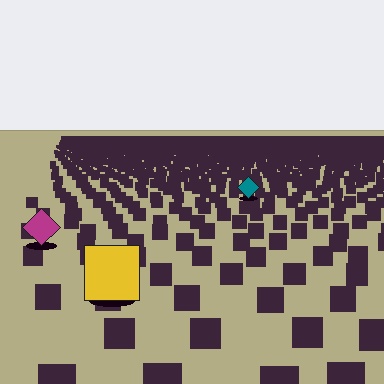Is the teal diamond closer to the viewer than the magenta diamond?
No. The magenta diamond is closer — you can tell from the texture gradient: the ground texture is coarser near it.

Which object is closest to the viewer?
The yellow square is closest. The texture marks near it are larger and more spread out.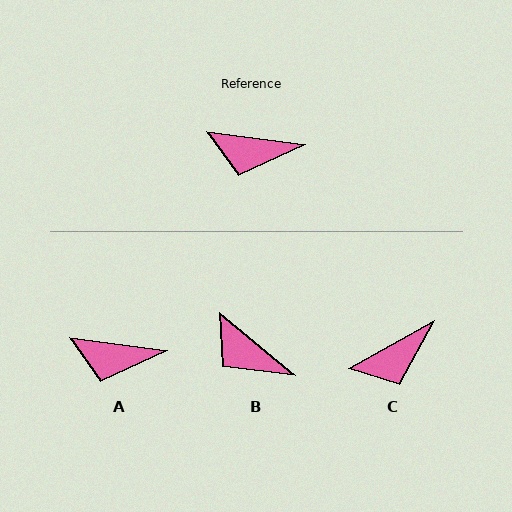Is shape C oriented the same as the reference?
No, it is off by about 37 degrees.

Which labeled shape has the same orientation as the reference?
A.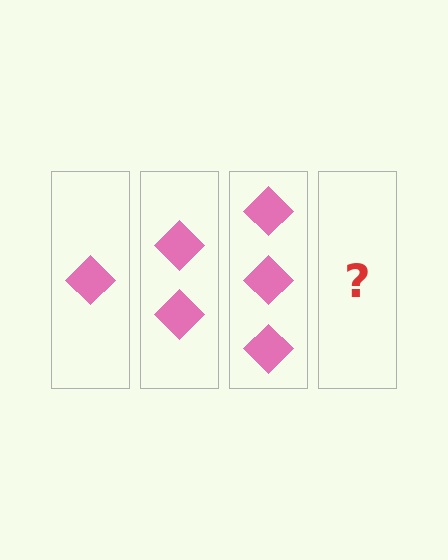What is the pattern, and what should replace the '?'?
The pattern is that each step adds one more diamond. The '?' should be 4 diamonds.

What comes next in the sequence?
The next element should be 4 diamonds.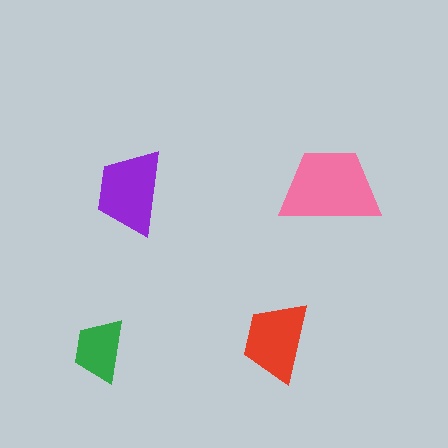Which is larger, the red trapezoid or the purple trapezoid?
The purple one.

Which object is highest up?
The pink trapezoid is topmost.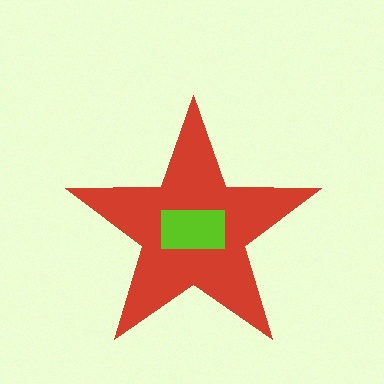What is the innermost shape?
The lime rectangle.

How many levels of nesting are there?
2.